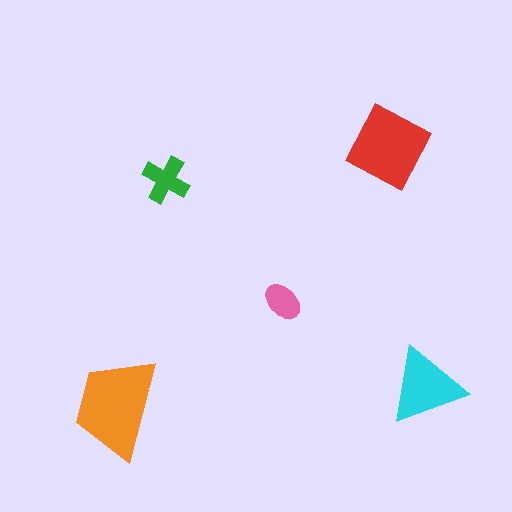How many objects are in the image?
There are 5 objects in the image.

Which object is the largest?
The orange trapezoid.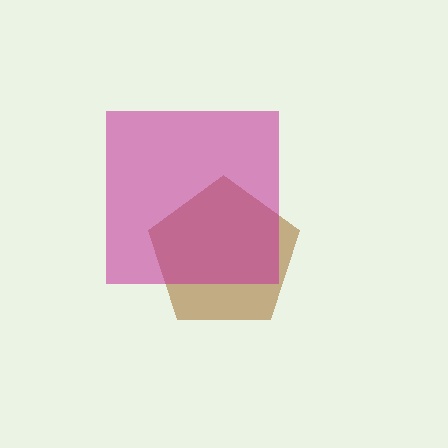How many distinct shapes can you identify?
There are 2 distinct shapes: a brown pentagon, a magenta square.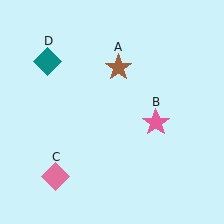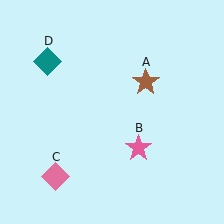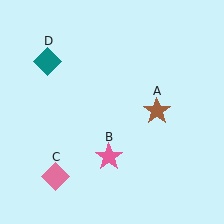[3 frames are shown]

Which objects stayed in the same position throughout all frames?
Pink diamond (object C) and teal diamond (object D) remained stationary.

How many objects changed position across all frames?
2 objects changed position: brown star (object A), pink star (object B).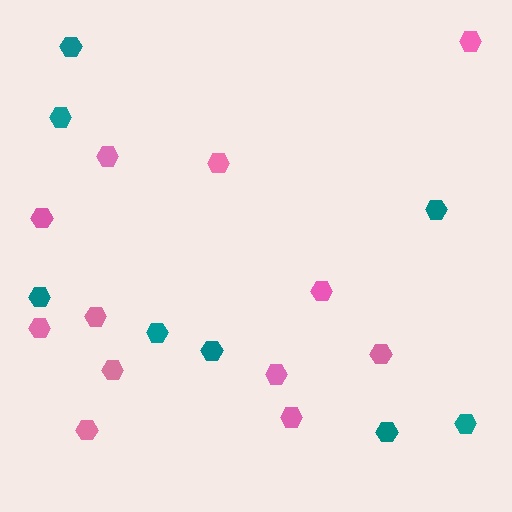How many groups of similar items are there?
There are 2 groups: one group of pink hexagons (12) and one group of teal hexagons (8).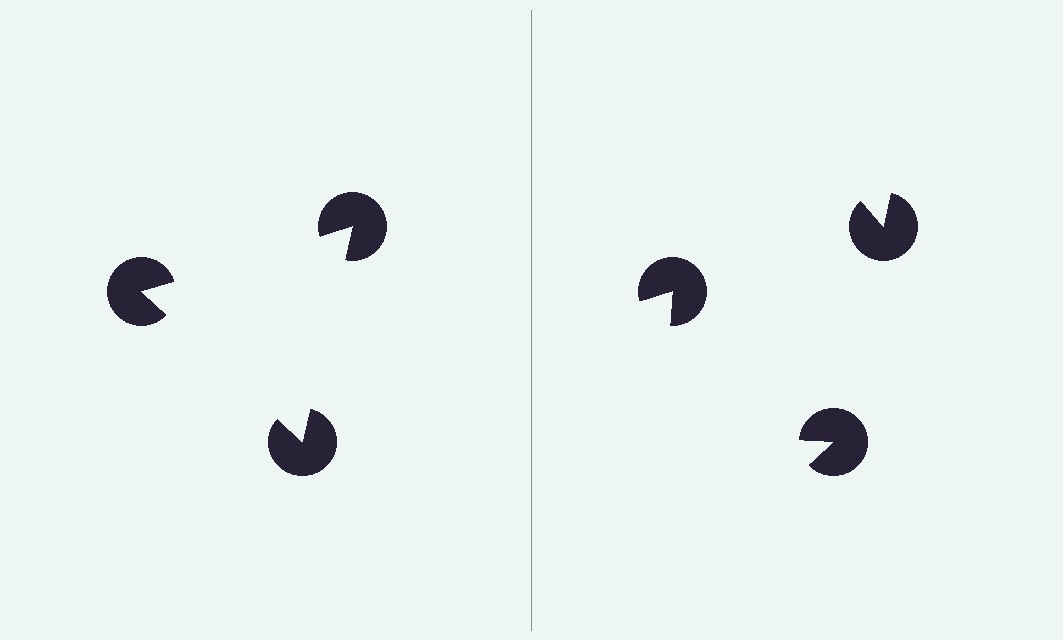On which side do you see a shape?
An illusory triangle appears on the left side. On the right side the wedge cuts are rotated, so no coherent shape forms.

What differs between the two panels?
The pac-man discs are positioned identically on both sides; only the wedge orientations differ. On the left they align to a triangle; on the right they are misaligned.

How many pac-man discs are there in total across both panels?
6 — 3 on each side.